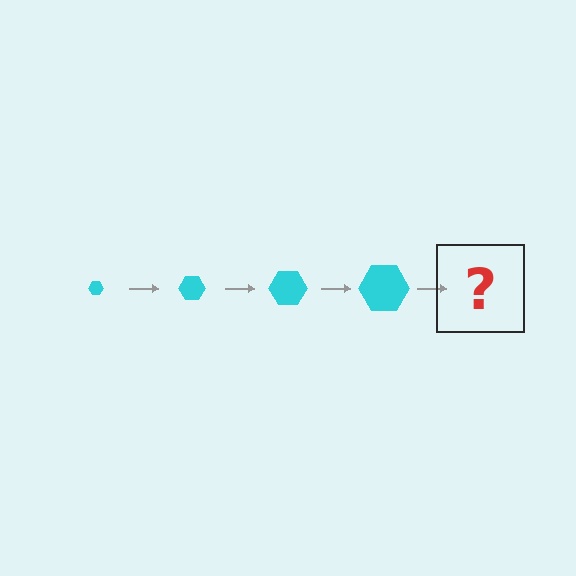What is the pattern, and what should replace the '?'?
The pattern is that the hexagon gets progressively larger each step. The '?' should be a cyan hexagon, larger than the previous one.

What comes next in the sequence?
The next element should be a cyan hexagon, larger than the previous one.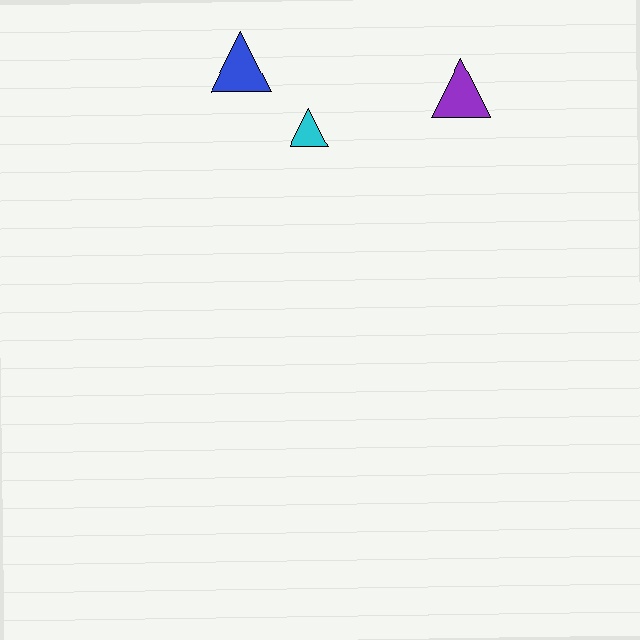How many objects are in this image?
There are 3 objects.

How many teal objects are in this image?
There are no teal objects.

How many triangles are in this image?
There are 3 triangles.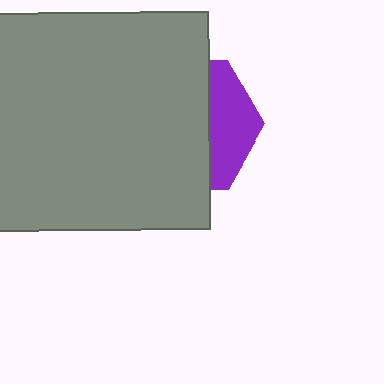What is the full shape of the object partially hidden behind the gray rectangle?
The partially hidden object is a purple hexagon.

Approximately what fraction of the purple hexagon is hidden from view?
Roughly 68% of the purple hexagon is hidden behind the gray rectangle.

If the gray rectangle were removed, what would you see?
You would see the complete purple hexagon.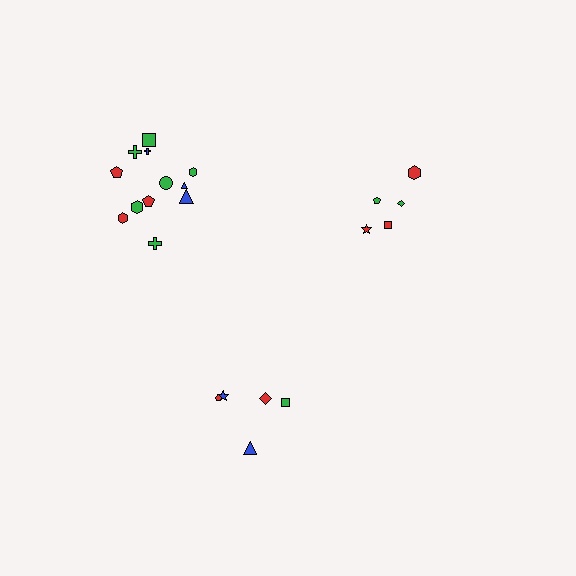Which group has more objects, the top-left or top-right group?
The top-left group.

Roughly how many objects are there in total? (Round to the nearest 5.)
Roughly 20 objects in total.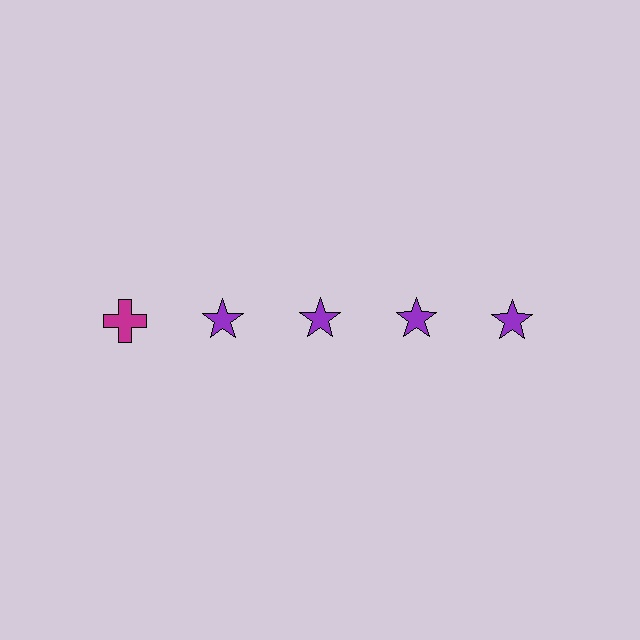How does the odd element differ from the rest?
It differs in both color (magenta instead of purple) and shape (cross instead of star).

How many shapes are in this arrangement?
There are 5 shapes arranged in a grid pattern.